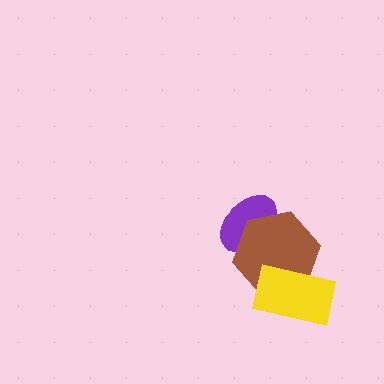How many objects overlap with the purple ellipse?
1 object overlaps with the purple ellipse.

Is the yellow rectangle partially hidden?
No, no other shape covers it.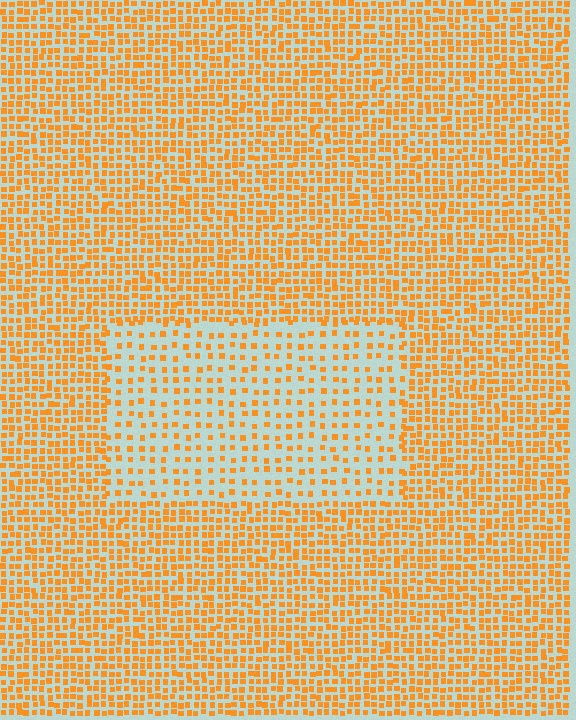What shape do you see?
I see a rectangle.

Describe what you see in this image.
The image contains small orange elements arranged at two different densities. A rectangle-shaped region is visible where the elements are less densely packed than the surrounding area.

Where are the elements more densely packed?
The elements are more densely packed outside the rectangle boundary.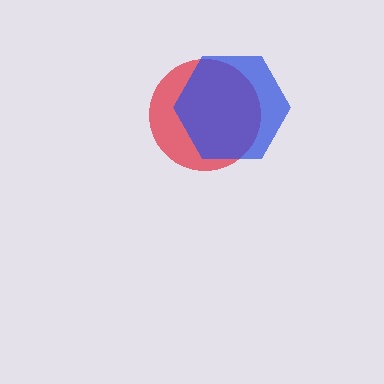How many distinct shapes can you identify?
There are 2 distinct shapes: a red circle, a blue hexagon.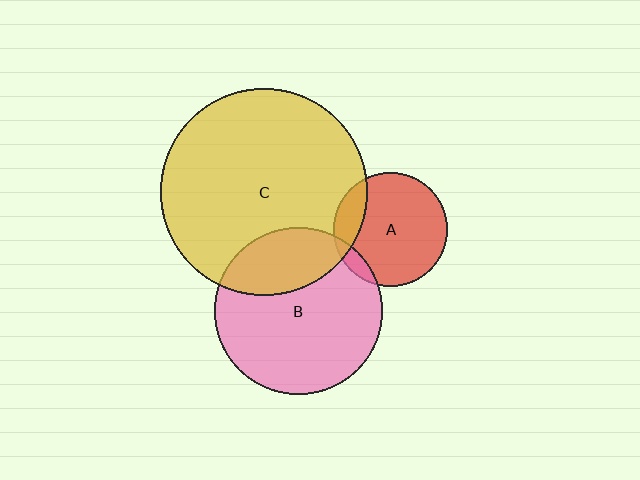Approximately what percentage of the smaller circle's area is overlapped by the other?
Approximately 10%.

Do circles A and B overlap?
Yes.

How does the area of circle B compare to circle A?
Approximately 2.2 times.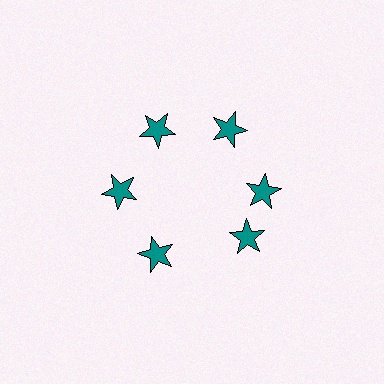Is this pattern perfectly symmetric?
No. The 6 teal stars are arranged in a ring, but one element near the 5 o'clock position is rotated out of alignment along the ring, breaking the 6-fold rotational symmetry.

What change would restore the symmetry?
The symmetry would be restored by rotating it back into even spacing with its neighbors so that all 6 stars sit at equal angles and equal distance from the center.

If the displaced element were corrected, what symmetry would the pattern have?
It would have 6-fold rotational symmetry — the pattern would map onto itself every 60 degrees.